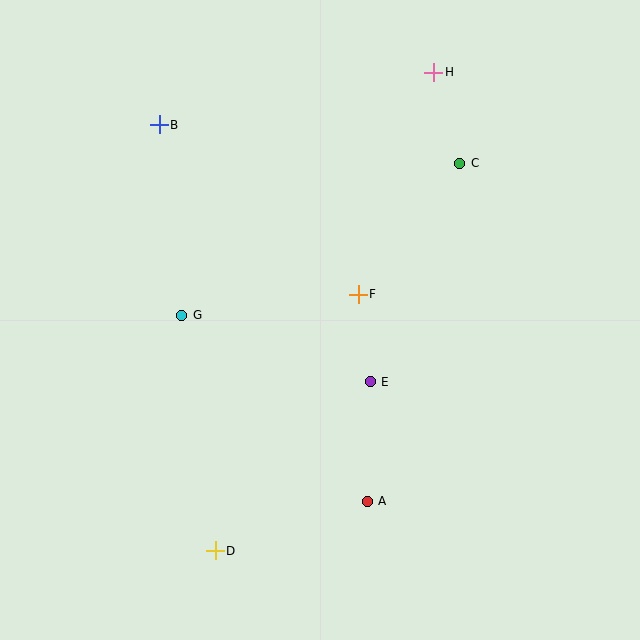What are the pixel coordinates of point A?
Point A is at (367, 501).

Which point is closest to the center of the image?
Point F at (358, 294) is closest to the center.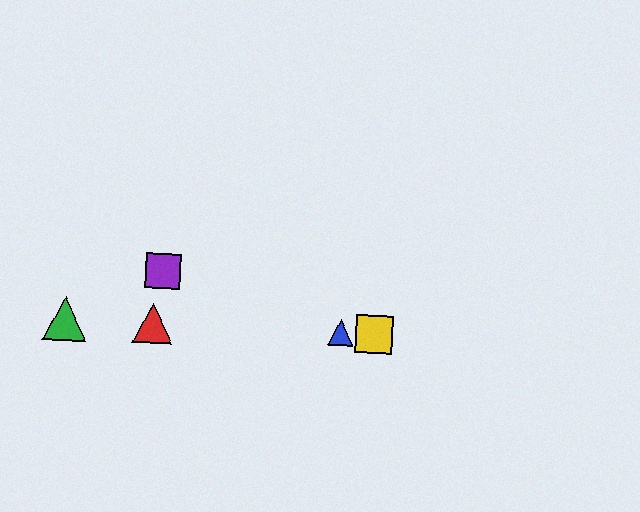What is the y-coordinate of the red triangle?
The red triangle is at y≈323.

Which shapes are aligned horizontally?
The red triangle, the blue triangle, the green triangle, the yellow square are aligned horizontally.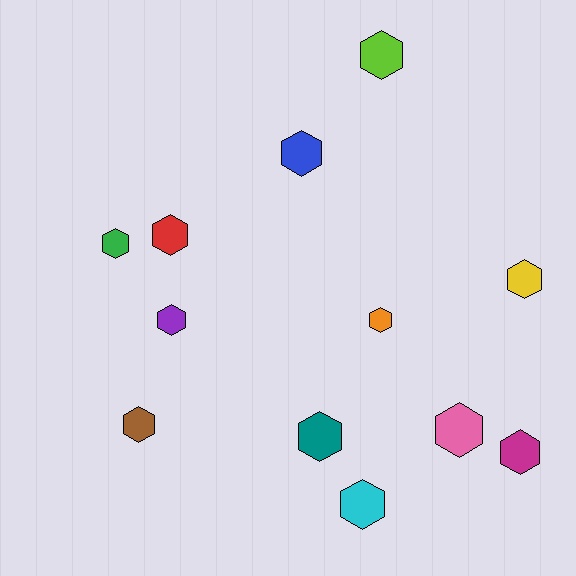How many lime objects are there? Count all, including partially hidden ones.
There is 1 lime object.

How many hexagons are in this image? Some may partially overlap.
There are 12 hexagons.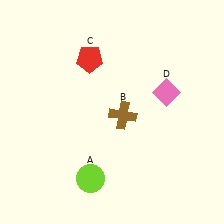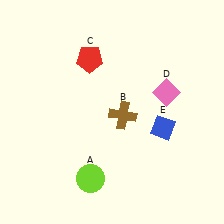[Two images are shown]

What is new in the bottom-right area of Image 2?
A blue diamond (E) was added in the bottom-right area of Image 2.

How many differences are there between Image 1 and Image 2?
There is 1 difference between the two images.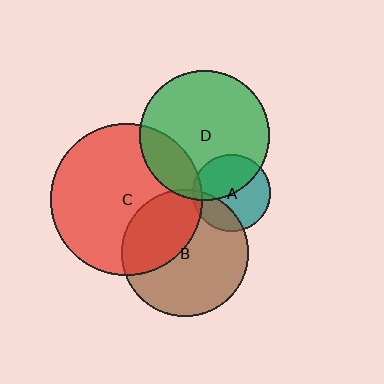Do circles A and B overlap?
Yes.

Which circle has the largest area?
Circle C (red).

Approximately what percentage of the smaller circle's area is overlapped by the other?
Approximately 25%.